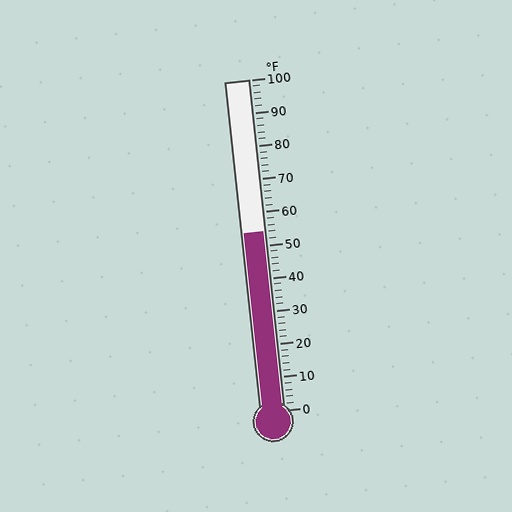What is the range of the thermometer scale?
The thermometer scale ranges from 0°F to 100°F.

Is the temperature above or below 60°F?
The temperature is below 60°F.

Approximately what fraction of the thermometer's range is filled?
The thermometer is filled to approximately 55% of its range.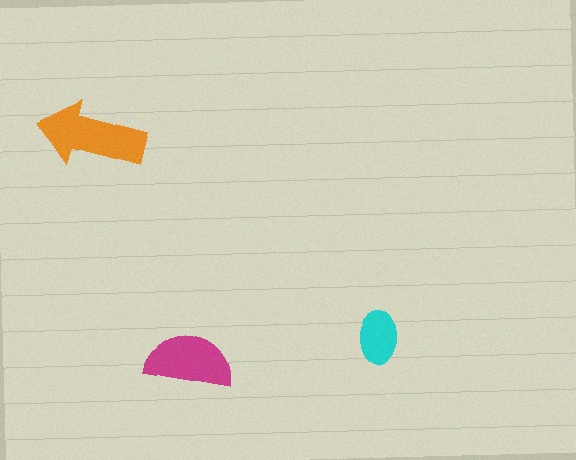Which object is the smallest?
The cyan ellipse.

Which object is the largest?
The orange arrow.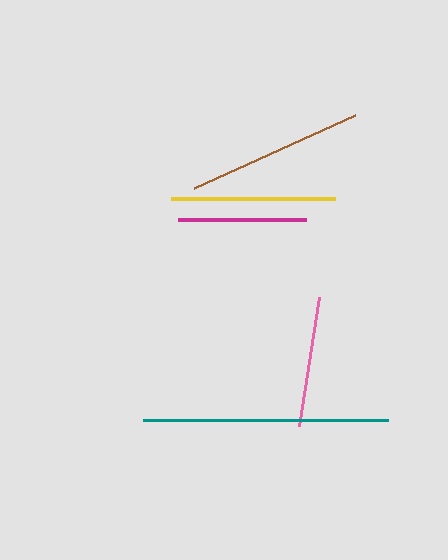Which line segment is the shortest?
The magenta line is the shortest at approximately 128 pixels.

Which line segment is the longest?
The teal line is the longest at approximately 245 pixels.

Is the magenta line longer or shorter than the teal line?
The teal line is longer than the magenta line.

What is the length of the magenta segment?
The magenta segment is approximately 128 pixels long.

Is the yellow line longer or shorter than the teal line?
The teal line is longer than the yellow line.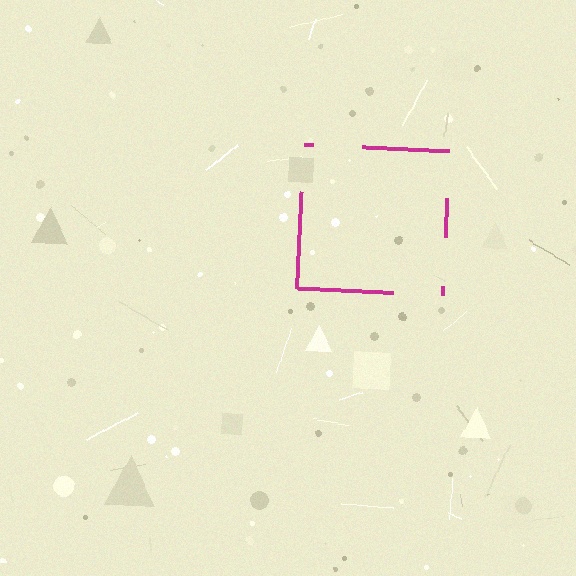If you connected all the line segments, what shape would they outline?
They would outline a square.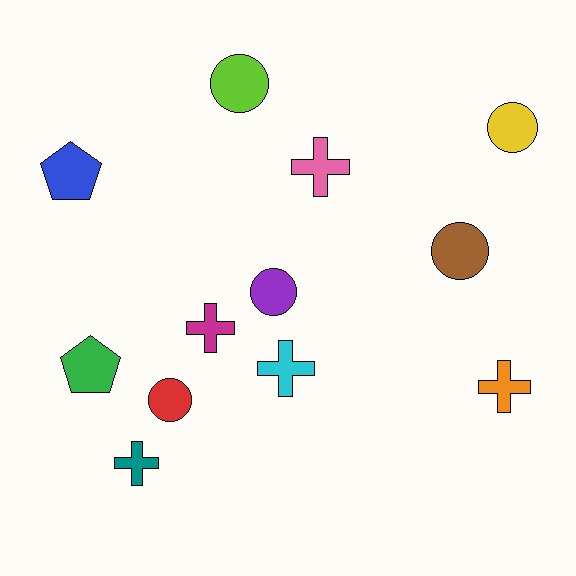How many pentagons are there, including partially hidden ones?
There are 2 pentagons.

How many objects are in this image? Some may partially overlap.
There are 12 objects.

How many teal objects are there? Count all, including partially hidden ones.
There is 1 teal object.